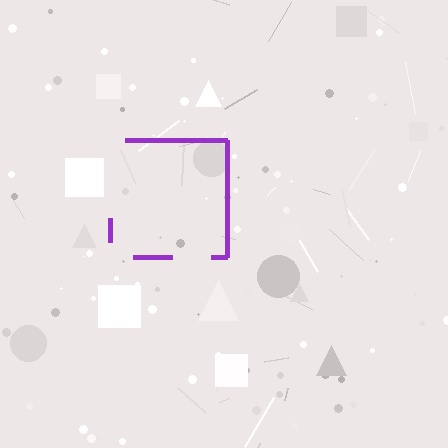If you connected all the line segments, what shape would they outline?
They would outline a square.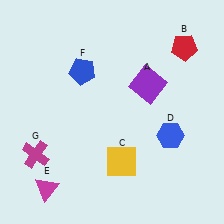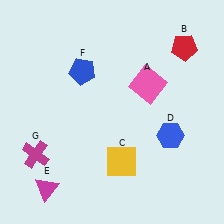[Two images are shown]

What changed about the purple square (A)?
In Image 1, A is purple. In Image 2, it changed to pink.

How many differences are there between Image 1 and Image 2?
There is 1 difference between the two images.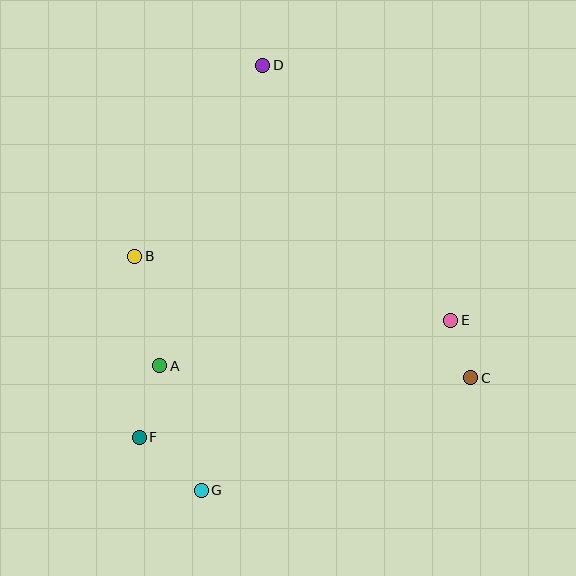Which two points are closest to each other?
Points C and E are closest to each other.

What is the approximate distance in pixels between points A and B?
The distance between A and B is approximately 112 pixels.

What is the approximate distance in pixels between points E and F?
The distance between E and F is approximately 333 pixels.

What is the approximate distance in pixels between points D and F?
The distance between D and F is approximately 392 pixels.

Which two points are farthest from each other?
Points D and G are farthest from each other.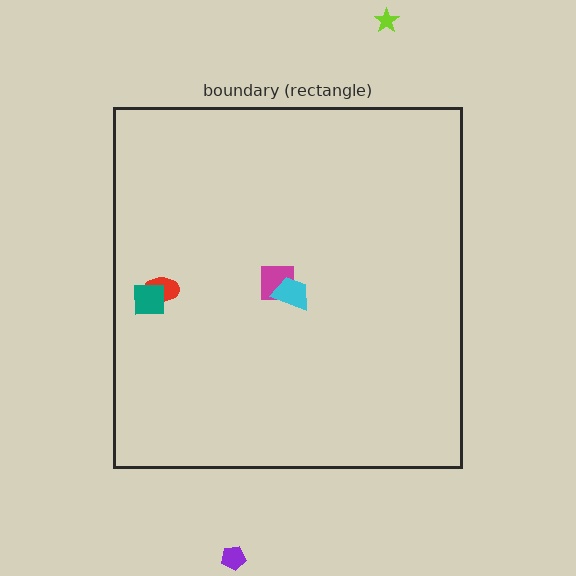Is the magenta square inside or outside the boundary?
Inside.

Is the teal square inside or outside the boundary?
Inside.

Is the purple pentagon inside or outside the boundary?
Outside.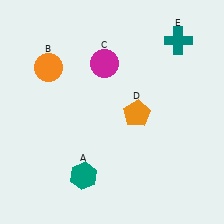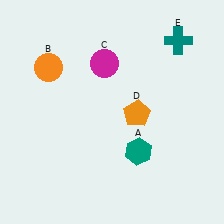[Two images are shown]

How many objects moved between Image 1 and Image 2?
1 object moved between the two images.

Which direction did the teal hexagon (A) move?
The teal hexagon (A) moved right.